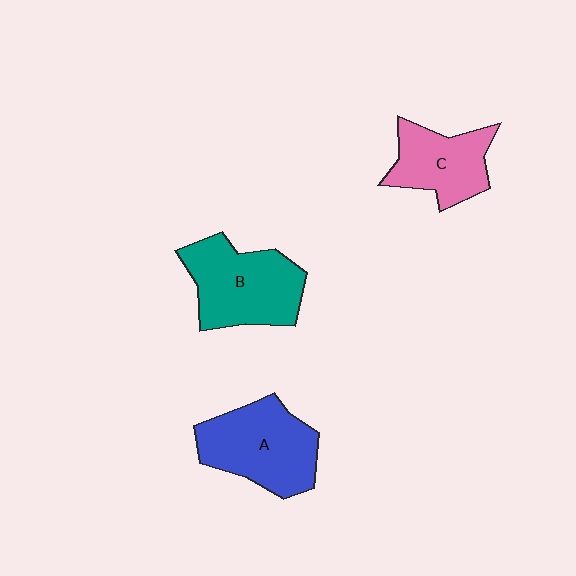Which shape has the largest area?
Shape B (teal).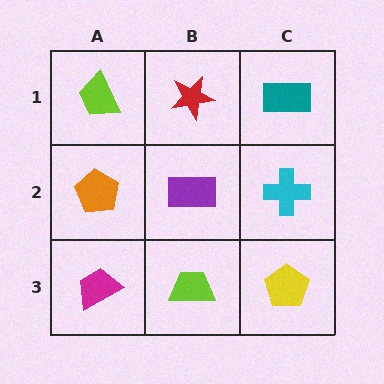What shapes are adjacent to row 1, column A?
An orange pentagon (row 2, column A), a red star (row 1, column B).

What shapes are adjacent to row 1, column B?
A purple rectangle (row 2, column B), a lime trapezoid (row 1, column A), a teal rectangle (row 1, column C).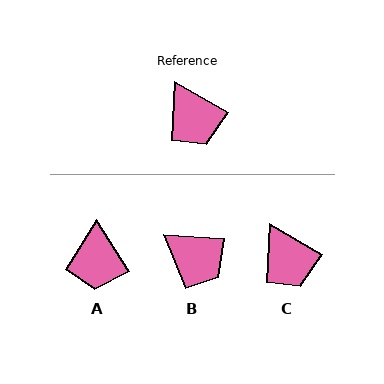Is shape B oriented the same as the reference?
No, it is off by about 25 degrees.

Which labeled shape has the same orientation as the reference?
C.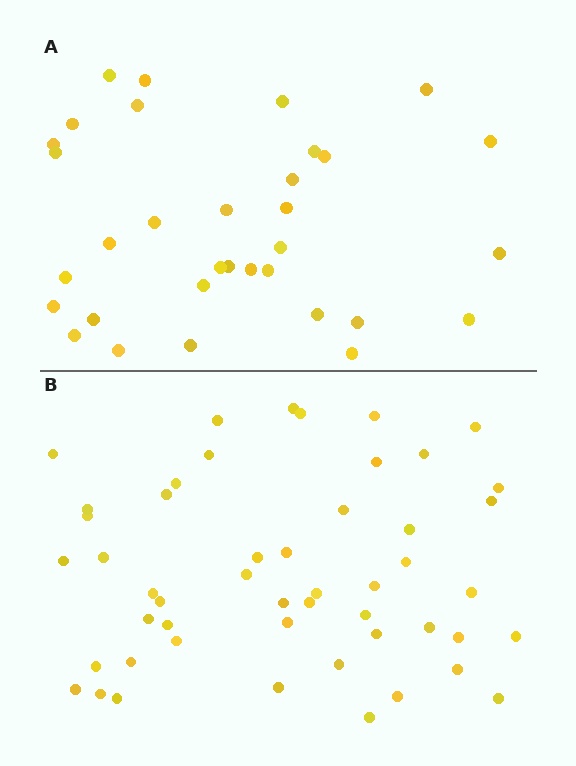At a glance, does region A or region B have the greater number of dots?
Region B (the bottom region) has more dots.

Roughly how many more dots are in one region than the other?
Region B has approximately 15 more dots than region A.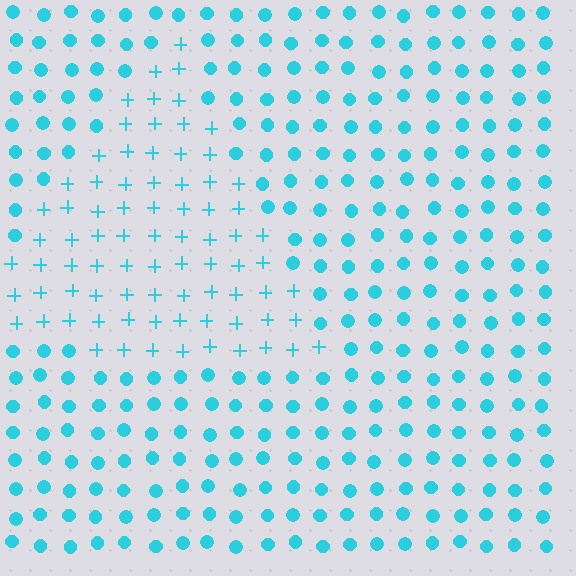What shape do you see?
I see a triangle.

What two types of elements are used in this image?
The image uses plus signs inside the triangle region and circles outside it.